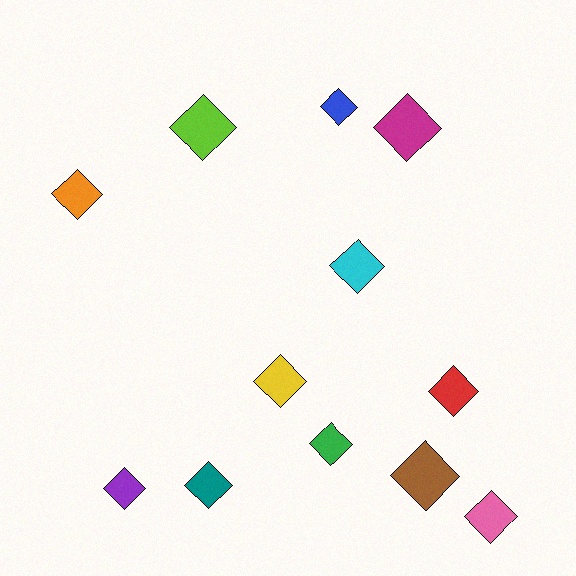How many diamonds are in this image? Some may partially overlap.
There are 12 diamonds.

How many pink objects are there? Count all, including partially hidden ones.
There is 1 pink object.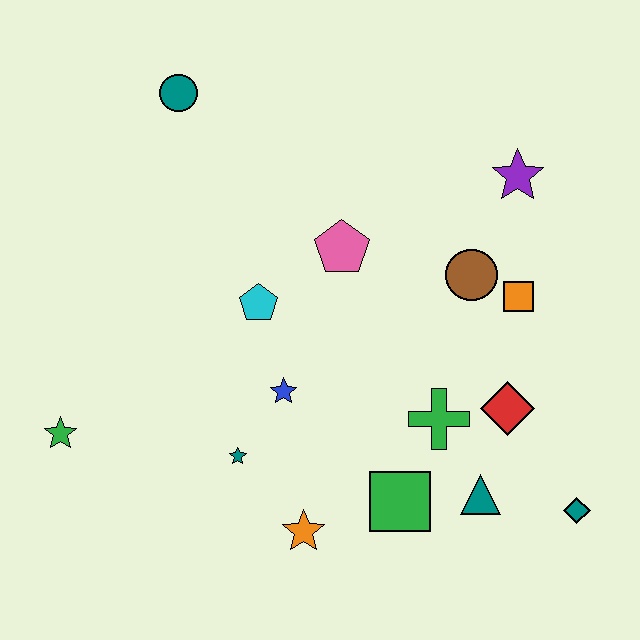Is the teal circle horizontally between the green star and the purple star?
Yes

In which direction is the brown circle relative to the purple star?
The brown circle is below the purple star.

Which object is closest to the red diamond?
The green cross is closest to the red diamond.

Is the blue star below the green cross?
No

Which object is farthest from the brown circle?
The green star is farthest from the brown circle.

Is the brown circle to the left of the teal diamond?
Yes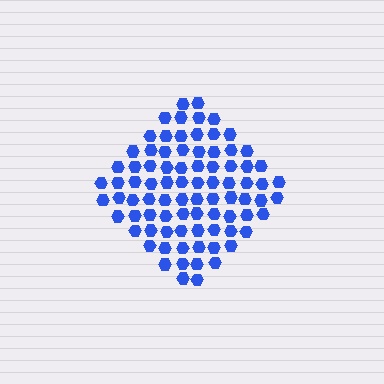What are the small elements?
The small elements are hexagons.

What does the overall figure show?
The overall figure shows a diamond.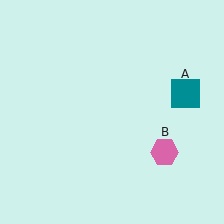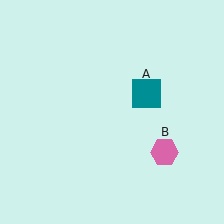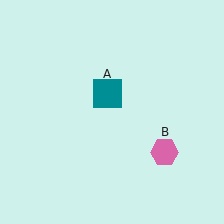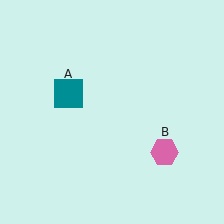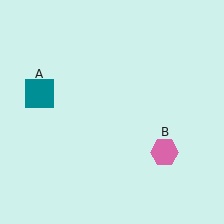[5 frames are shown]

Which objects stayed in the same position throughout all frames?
Pink hexagon (object B) remained stationary.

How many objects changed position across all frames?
1 object changed position: teal square (object A).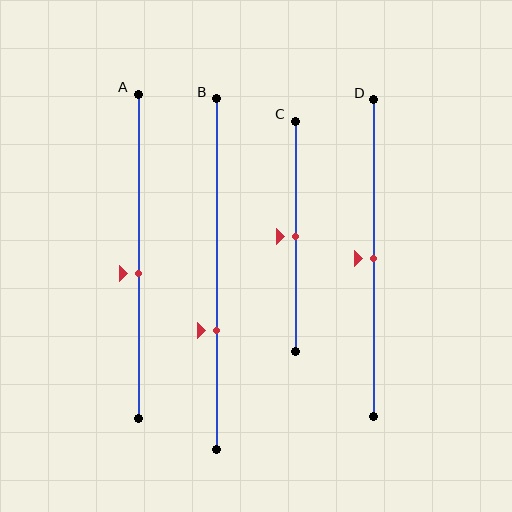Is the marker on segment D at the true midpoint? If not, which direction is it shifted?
Yes, the marker on segment D is at the true midpoint.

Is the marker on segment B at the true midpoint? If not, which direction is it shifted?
No, the marker on segment B is shifted downward by about 16% of the segment length.